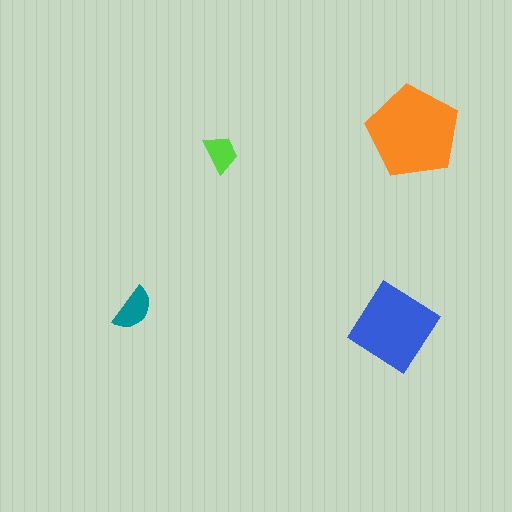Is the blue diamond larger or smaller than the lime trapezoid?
Larger.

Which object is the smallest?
The lime trapezoid.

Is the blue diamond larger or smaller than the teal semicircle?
Larger.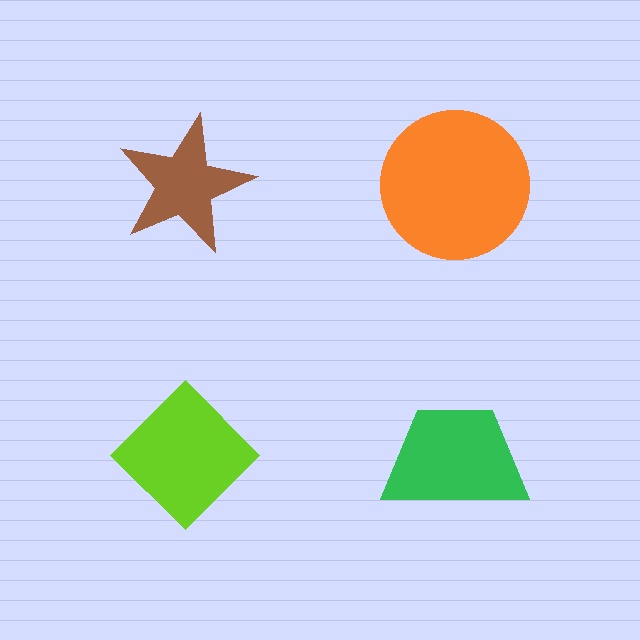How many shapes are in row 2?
2 shapes.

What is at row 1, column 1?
A brown star.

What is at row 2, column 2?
A green trapezoid.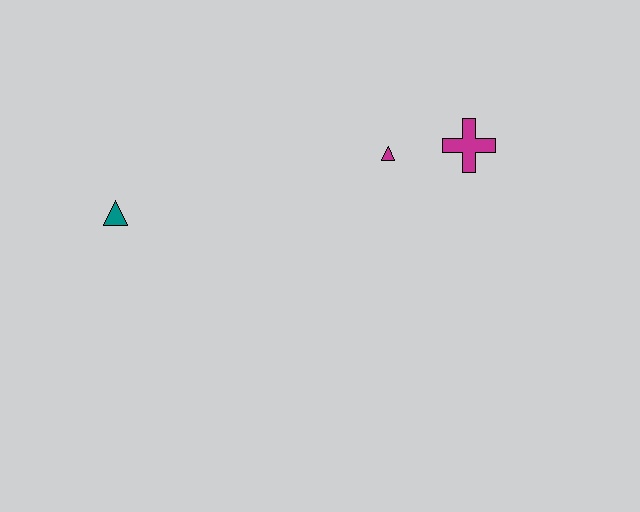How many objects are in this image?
There are 3 objects.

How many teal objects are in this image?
There is 1 teal object.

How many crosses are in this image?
There is 1 cross.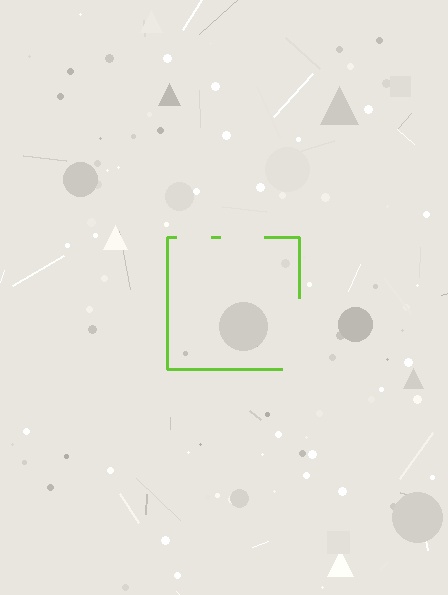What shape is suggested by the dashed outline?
The dashed outline suggests a square.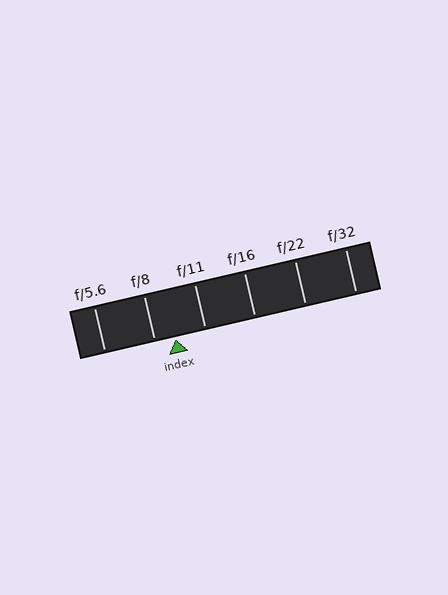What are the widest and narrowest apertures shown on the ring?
The widest aperture shown is f/5.6 and the narrowest is f/32.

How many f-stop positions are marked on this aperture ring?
There are 6 f-stop positions marked.